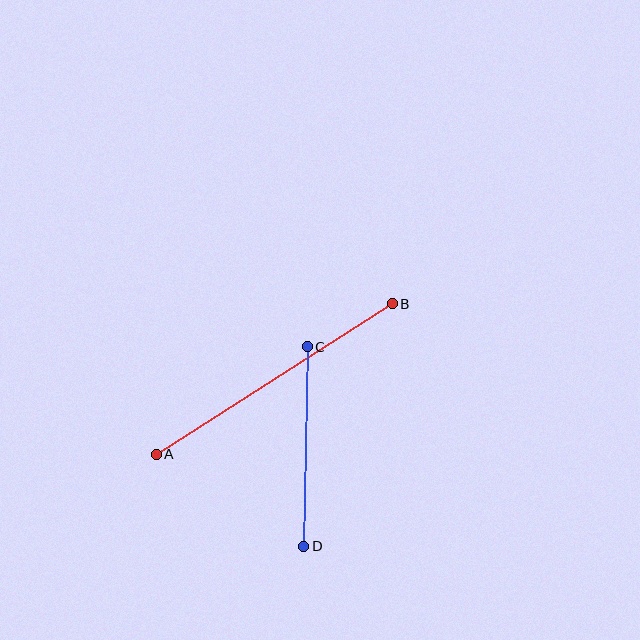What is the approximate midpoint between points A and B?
The midpoint is at approximately (274, 379) pixels.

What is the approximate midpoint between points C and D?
The midpoint is at approximately (305, 446) pixels.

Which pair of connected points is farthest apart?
Points A and B are farthest apart.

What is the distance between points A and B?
The distance is approximately 280 pixels.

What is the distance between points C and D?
The distance is approximately 199 pixels.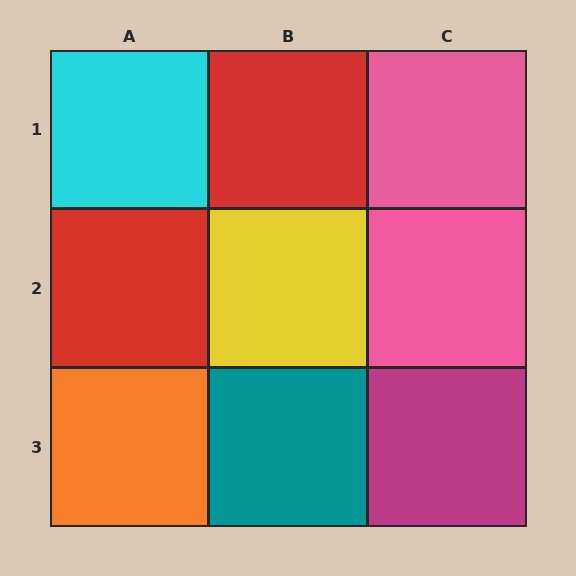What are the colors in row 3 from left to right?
Orange, teal, magenta.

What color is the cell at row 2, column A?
Red.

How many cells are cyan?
1 cell is cyan.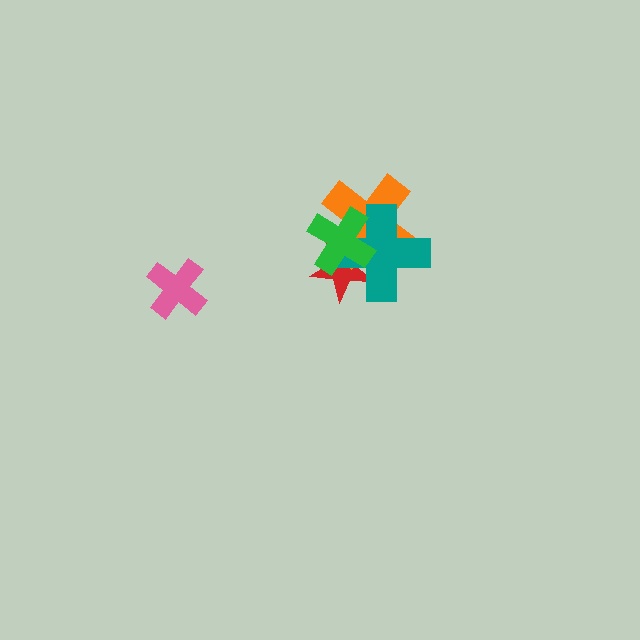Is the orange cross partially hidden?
Yes, it is partially covered by another shape.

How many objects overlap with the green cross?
3 objects overlap with the green cross.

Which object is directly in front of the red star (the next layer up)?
The orange cross is directly in front of the red star.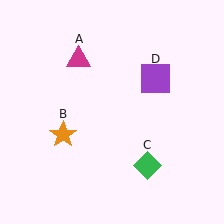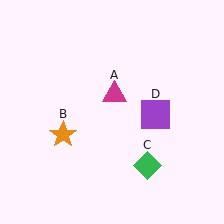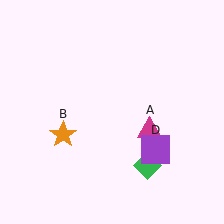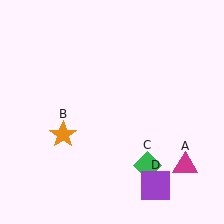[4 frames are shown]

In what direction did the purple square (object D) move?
The purple square (object D) moved down.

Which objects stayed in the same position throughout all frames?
Orange star (object B) and green diamond (object C) remained stationary.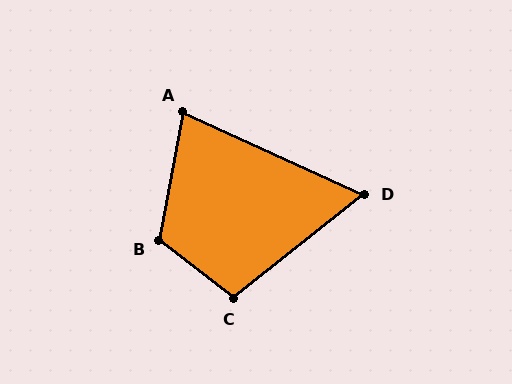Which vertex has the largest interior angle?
B, at approximately 117 degrees.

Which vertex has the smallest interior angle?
D, at approximately 63 degrees.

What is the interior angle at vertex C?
Approximately 104 degrees (obtuse).